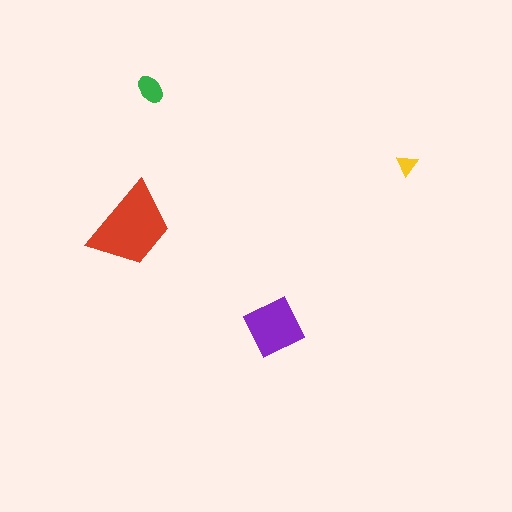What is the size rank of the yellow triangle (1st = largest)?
4th.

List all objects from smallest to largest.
The yellow triangle, the green ellipse, the purple square, the red trapezoid.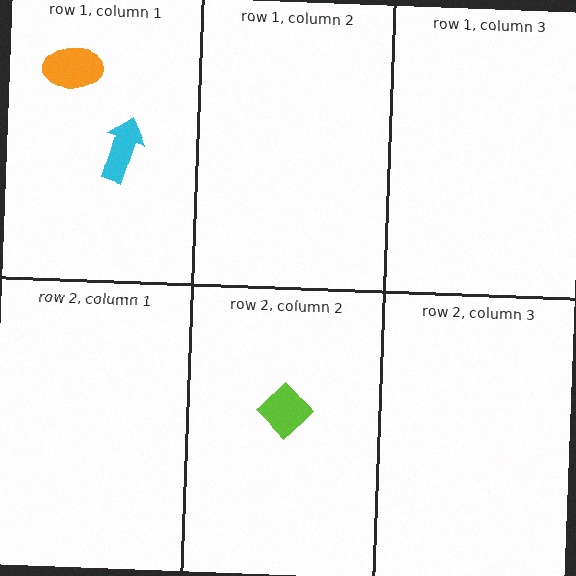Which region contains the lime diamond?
The row 2, column 2 region.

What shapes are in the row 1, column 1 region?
The orange ellipse, the cyan arrow.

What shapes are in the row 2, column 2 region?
The lime diamond.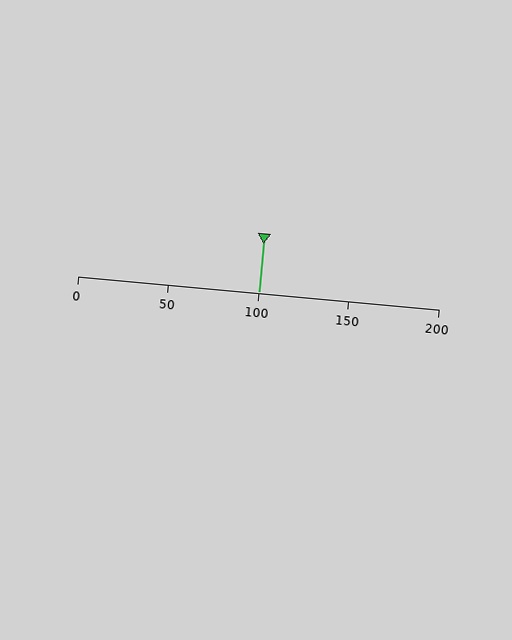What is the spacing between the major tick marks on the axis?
The major ticks are spaced 50 apart.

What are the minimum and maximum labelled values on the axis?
The axis runs from 0 to 200.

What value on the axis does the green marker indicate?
The marker indicates approximately 100.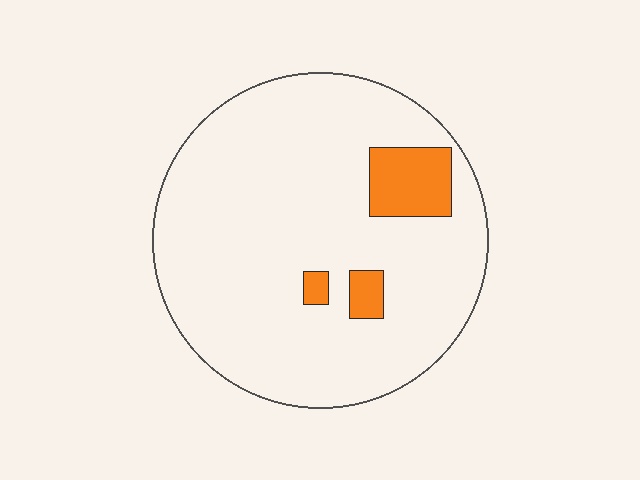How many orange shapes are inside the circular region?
3.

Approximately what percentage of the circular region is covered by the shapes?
Approximately 10%.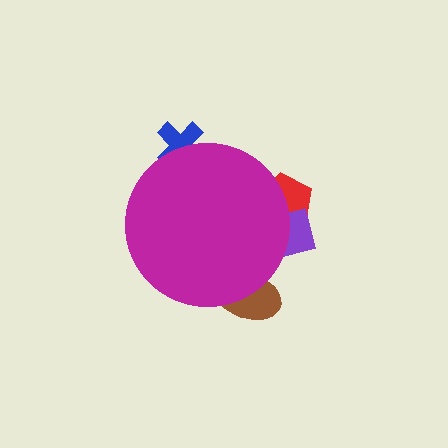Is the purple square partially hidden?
Yes, the purple square is partially hidden behind the magenta circle.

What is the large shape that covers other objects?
A magenta circle.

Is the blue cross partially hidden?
Yes, the blue cross is partially hidden behind the magenta circle.